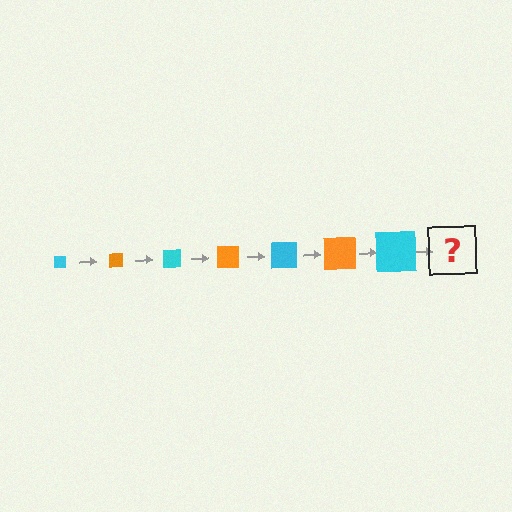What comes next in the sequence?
The next element should be an orange square, larger than the previous one.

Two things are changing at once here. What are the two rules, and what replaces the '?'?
The two rules are that the square grows larger each step and the color cycles through cyan and orange. The '?' should be an orange square, larger than the previous one.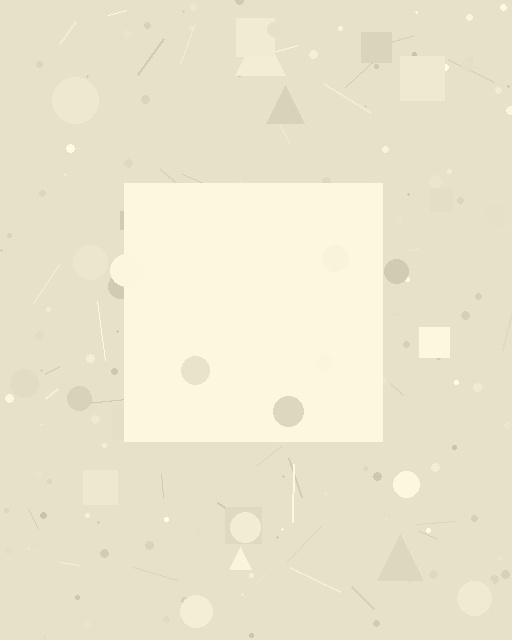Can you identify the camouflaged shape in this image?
The camouflaged shape is a square.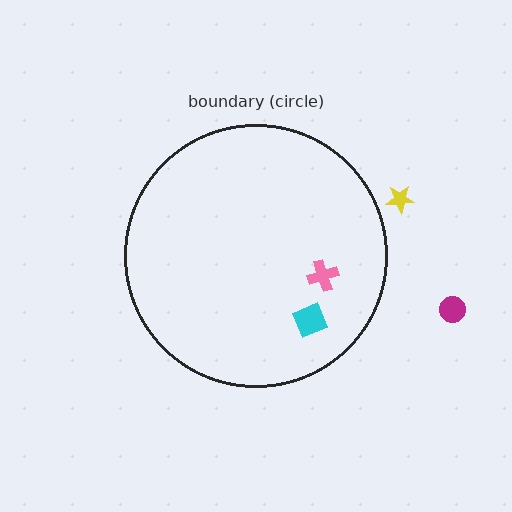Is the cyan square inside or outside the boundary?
Inside.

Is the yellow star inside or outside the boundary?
Outside.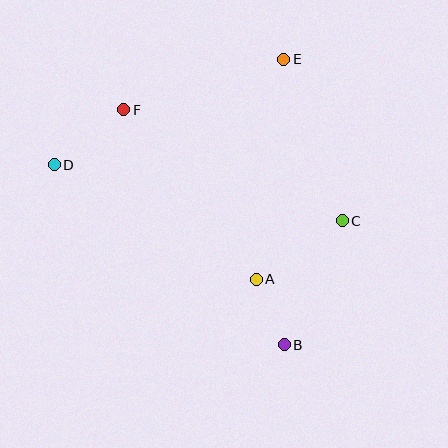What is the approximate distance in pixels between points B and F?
The distance between B and F is approximately 285 pixels.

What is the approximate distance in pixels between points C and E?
The distance between C and E is approximately 172 pixels.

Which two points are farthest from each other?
Points C and D are farthest from each other.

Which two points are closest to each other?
Points A and B are closest to each other.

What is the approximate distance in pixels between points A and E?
The distance between A and E is approximately 222 pixels.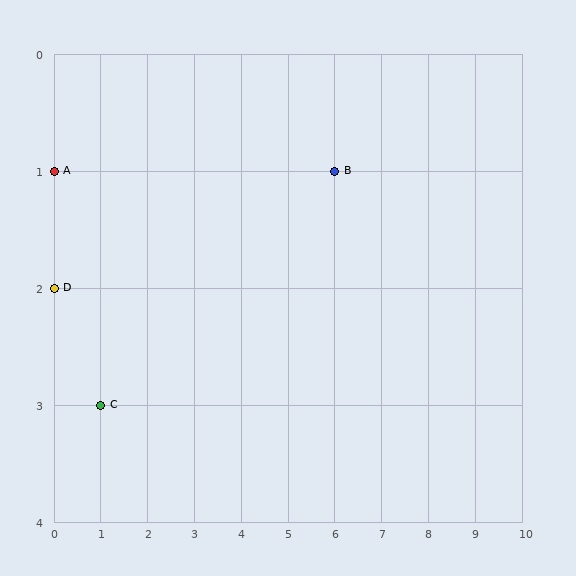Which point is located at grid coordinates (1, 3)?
Point C is at (1, 3).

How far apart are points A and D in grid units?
Points A and D are 1 row apart.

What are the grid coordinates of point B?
Point B is at grid coordinates (6, 1).